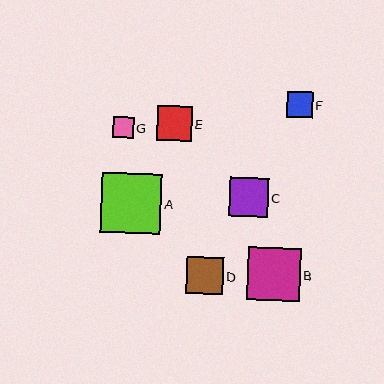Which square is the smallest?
Square G is the smallest with a size of approximately 21 pixels.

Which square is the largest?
Square A is the largest with a size of approximately 60 pixels.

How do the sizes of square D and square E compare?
Square D and square E are approximately the same size.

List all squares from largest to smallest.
From largest to smallest: A, B, C, D, E, F, G.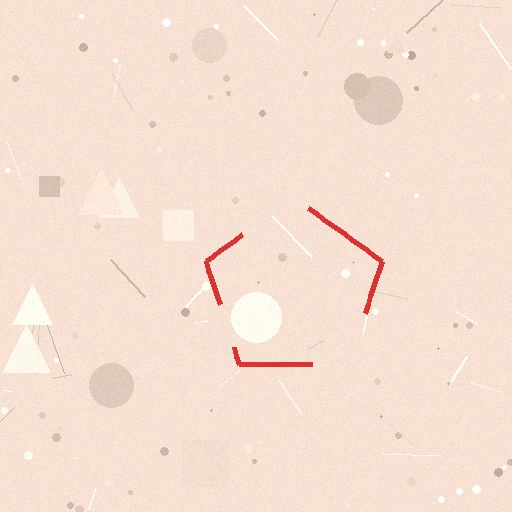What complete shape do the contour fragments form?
The contour fragments form a pentagon.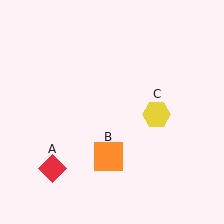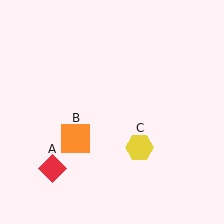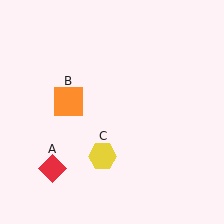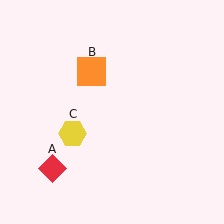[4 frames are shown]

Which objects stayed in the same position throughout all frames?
Red diamond (object A) remained stationary.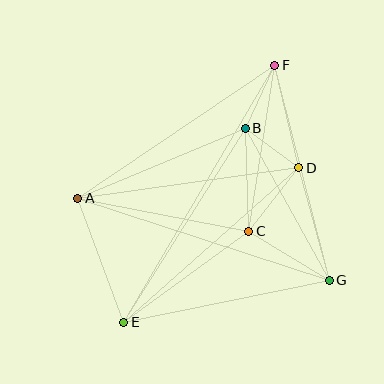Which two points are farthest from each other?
Points E and F are farthest from each other.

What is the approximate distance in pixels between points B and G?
The distance between B and G is approximately 174 pixels.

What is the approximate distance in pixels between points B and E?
The distance between B and E is approximately 229 pixels.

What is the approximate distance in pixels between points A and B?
The distance between A and B is approximately 182 pixels.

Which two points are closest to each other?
Points B and D are closest to each other.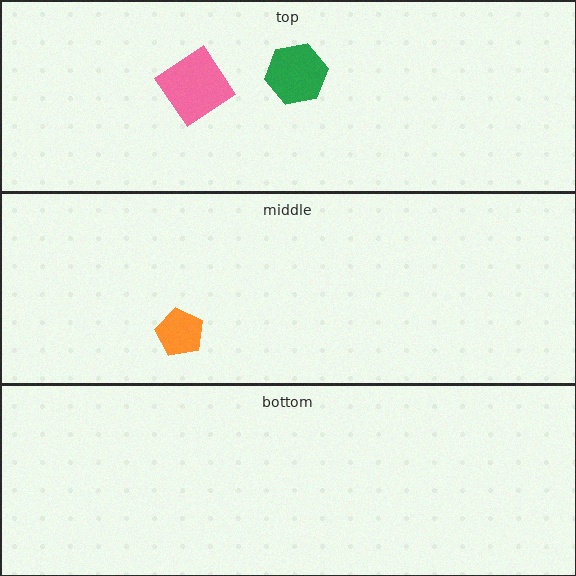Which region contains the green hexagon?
The top region.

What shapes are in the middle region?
The orange pentagon.